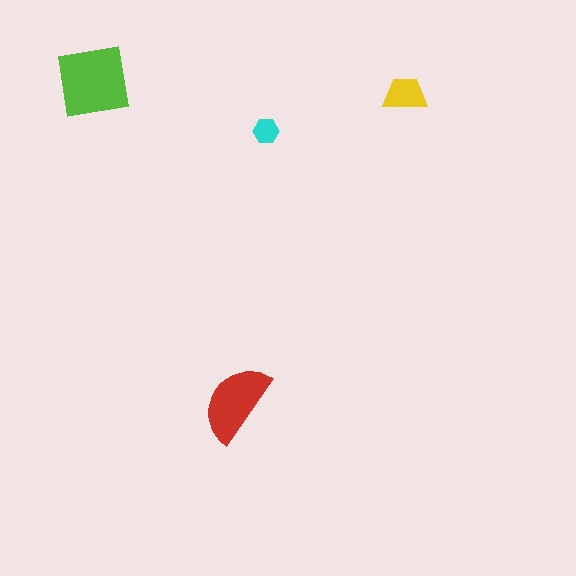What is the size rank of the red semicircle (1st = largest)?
2nd.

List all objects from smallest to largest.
The cyan hexagon, the yellow trapezoid, the red semicircle, the lime square.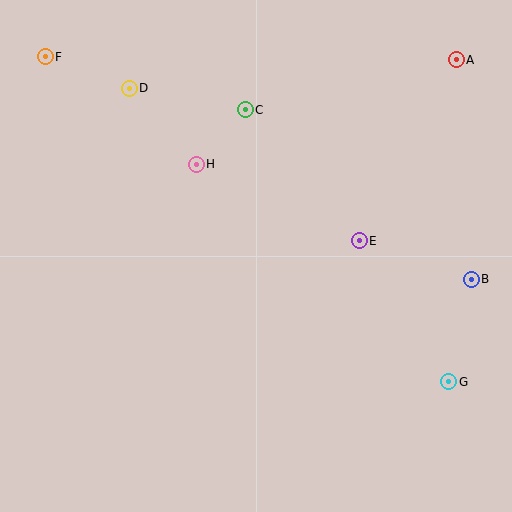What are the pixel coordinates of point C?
Point C is at (245, 110).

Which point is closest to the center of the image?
Point E at (359, 241) is closest to the center.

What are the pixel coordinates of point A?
Point A is at (456, 60).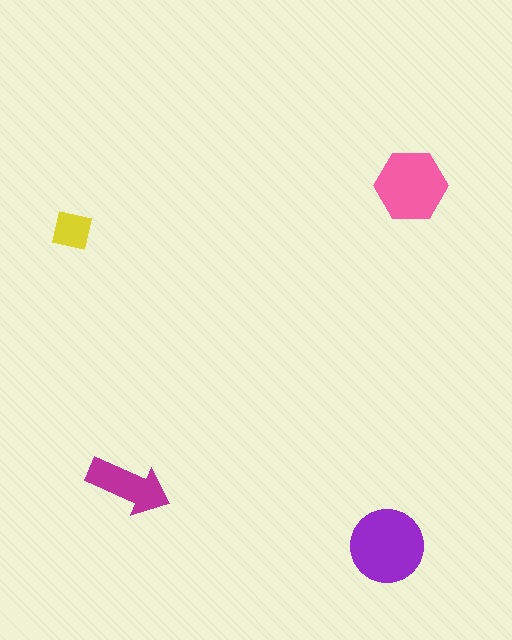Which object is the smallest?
The yellow square.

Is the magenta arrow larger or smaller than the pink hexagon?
Smaller.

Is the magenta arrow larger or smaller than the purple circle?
Smaller.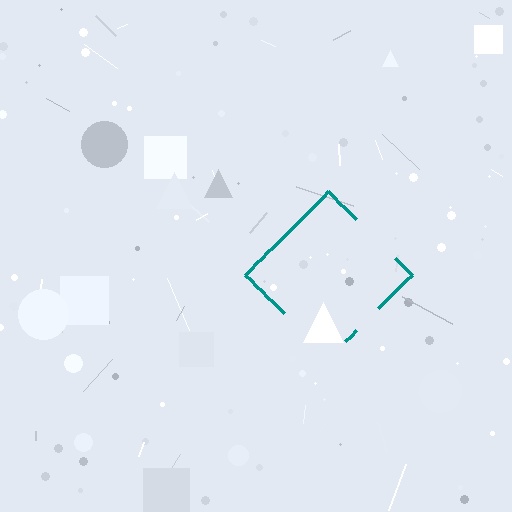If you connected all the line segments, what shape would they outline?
They would outline a diamond.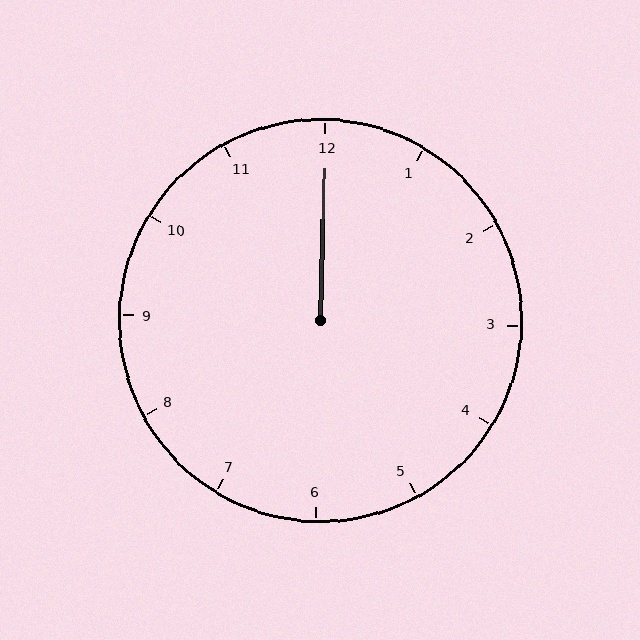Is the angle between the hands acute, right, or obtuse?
It is acute.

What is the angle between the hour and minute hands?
Approximately 0 degrees.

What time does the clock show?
12:00.